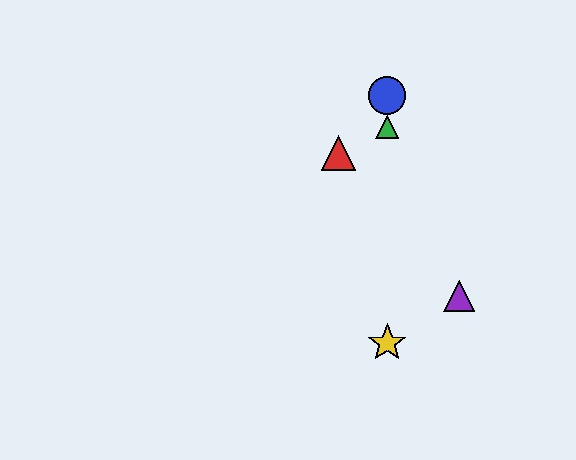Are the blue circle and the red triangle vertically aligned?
No, the blue circle is at x≈387 and the red triangle is at x≈338.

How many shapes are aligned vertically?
3 shapes (the blue circle, the green triangle, the yellow star) are aligned vertically.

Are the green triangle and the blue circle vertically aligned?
Yes, both are at x≈387.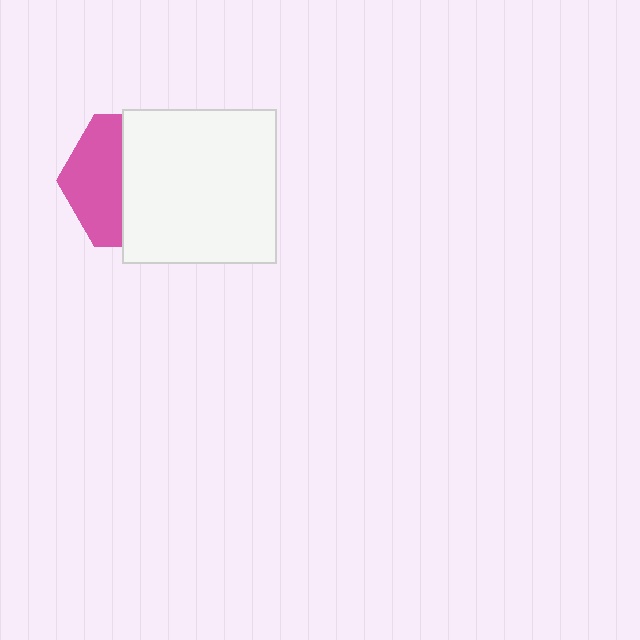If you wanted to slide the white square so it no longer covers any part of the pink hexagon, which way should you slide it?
Slide it right — that is the most direct way to separate the two shapes.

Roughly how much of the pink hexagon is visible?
A small part of it is visible (roughly 40%).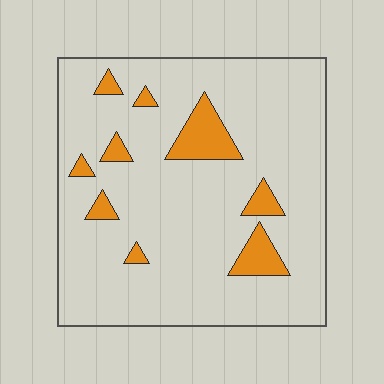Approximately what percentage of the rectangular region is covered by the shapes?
Approximately 10%.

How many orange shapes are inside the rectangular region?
9.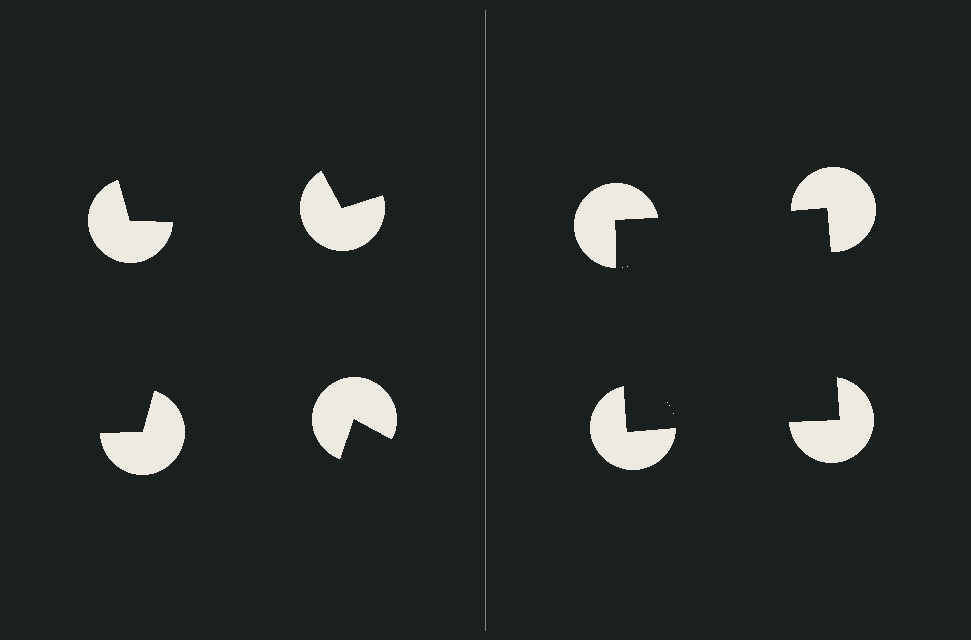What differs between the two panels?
The pac-man discs are positioned identically on both sides; only the wedge orientations differ. On the right they align to a square; on the left they are misaligned.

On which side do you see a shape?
An illusory square appears on the right side. On the left side the wedge cuts are rotated, so no coherent shape forms.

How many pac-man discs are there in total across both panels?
8 — 4 on each side.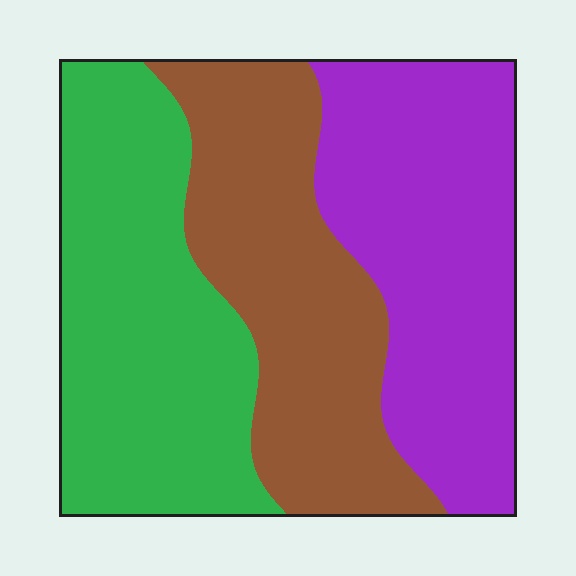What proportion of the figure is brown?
Brown covers 31% of the figure.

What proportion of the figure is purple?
Purple covers around 35% of the figure.